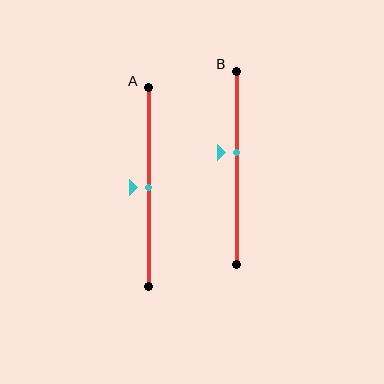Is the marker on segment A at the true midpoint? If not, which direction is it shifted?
Yes, the marker on segment A is at the true midpoint.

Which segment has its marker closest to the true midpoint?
Segment A has its marker closest to the true midpoint.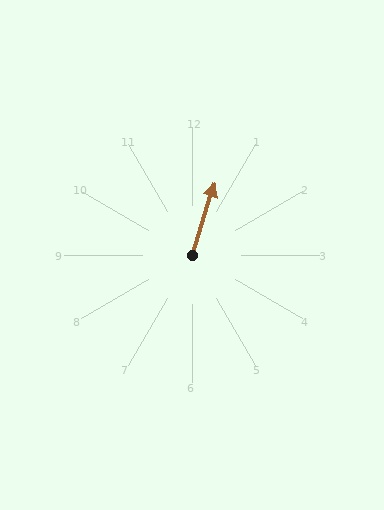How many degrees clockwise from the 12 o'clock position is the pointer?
Approximately 17 degrees.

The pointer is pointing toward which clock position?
Roughly 1 o'clock.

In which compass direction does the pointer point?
North.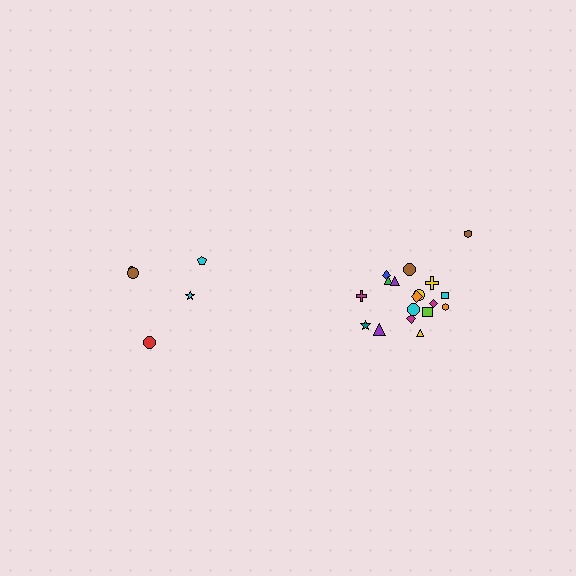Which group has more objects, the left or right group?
The right group.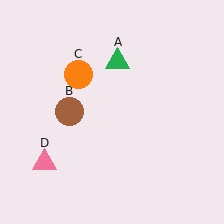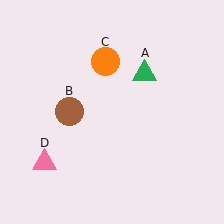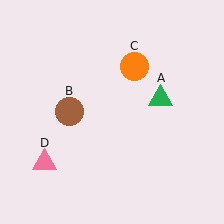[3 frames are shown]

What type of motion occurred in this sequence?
The green triangle (object A), orange circle (object C) rotated clockwise around the center of the scene.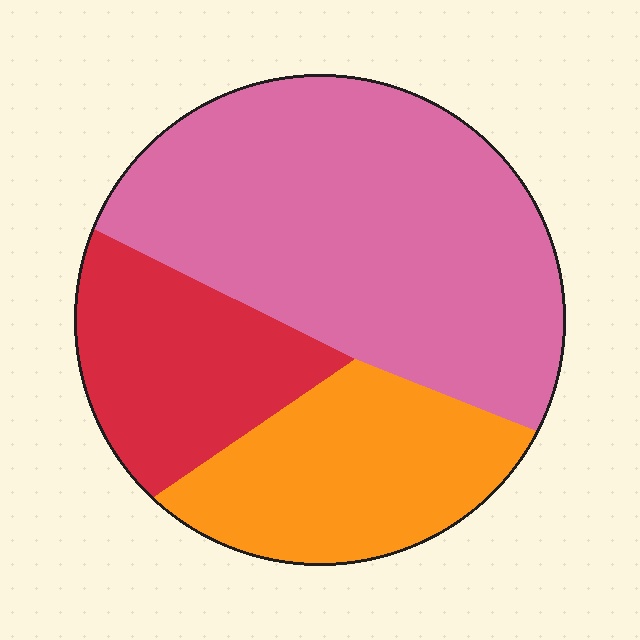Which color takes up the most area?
Pink, at roughly 55%.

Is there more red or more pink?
Pink.